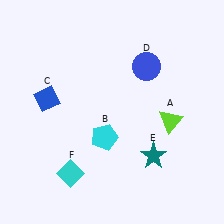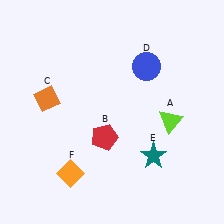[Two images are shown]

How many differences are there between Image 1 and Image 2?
There are 3 differences between the two images.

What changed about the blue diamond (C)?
In Image 1, C is blue. In Image 2, it changed to orange.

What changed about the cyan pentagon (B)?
In Image 1, B is cyan. In Image 2, it changed to red.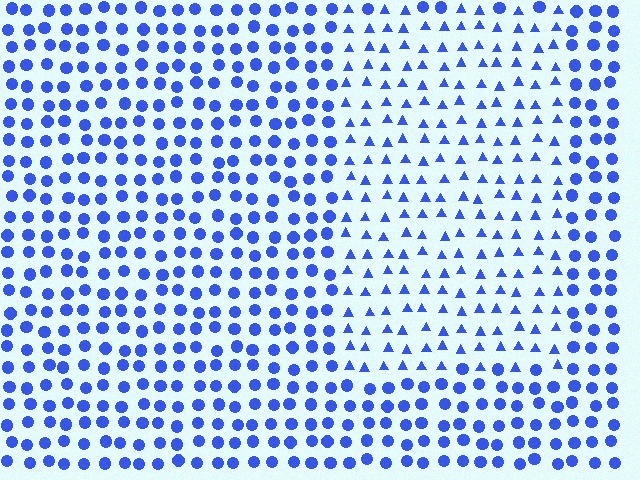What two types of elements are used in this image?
The image uses triangles inside the rectangle region and circles outside it.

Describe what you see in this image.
The image is filled with small blue elements arranged in a uniform grid. A rectangle-shaped region contains triangles, while the surrounding area contains circles. The boundary is defined purely by the change in element shape.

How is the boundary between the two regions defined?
The boundary is defined by a change in element shape: triangles inside vs. circles outside. All elements share the same color and spacing.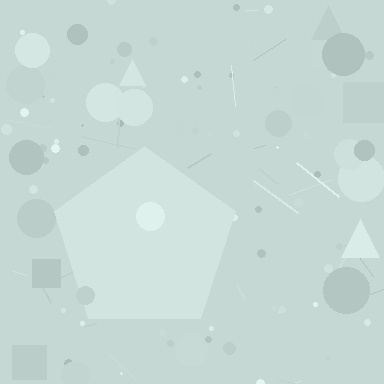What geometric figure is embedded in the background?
A pentagon is embedded in the background.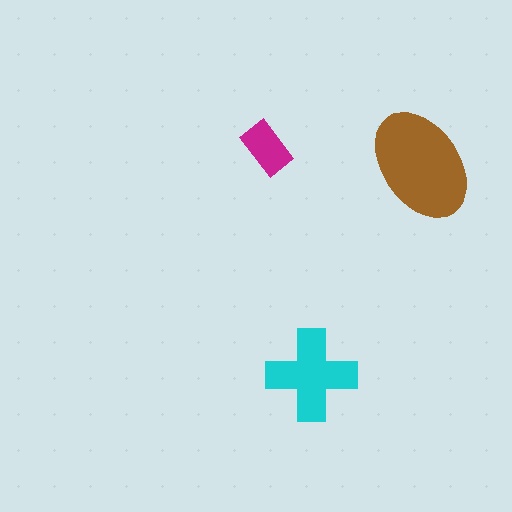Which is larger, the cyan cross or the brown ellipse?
The brown ellipse.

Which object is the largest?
The brown ellipse.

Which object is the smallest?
The magenta rectangle.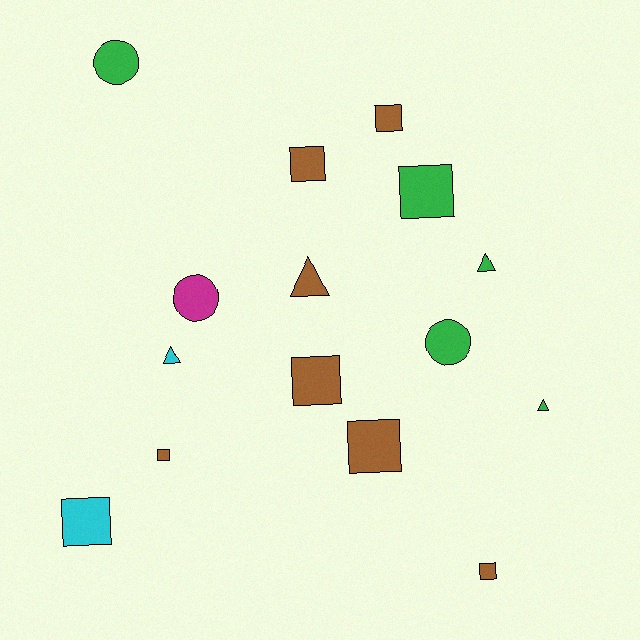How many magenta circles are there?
There is 1 magenta circle.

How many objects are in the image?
There are 15 objects.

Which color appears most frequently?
Brown, with 7 objects.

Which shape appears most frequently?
Square, with 8 objects.